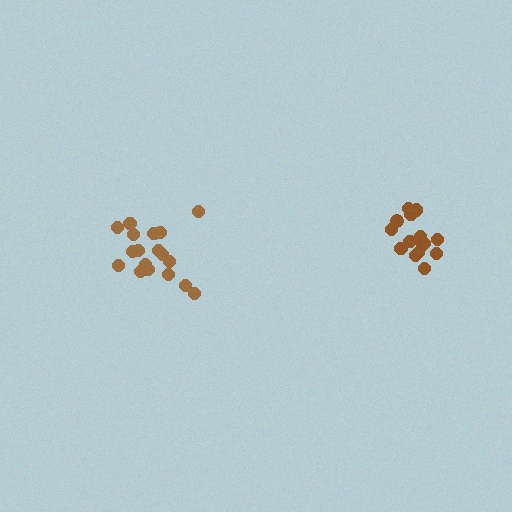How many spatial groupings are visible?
There are 2 spatial groupings.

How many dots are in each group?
Group 1: 15 dots, Group 2: 19 dots (34 total).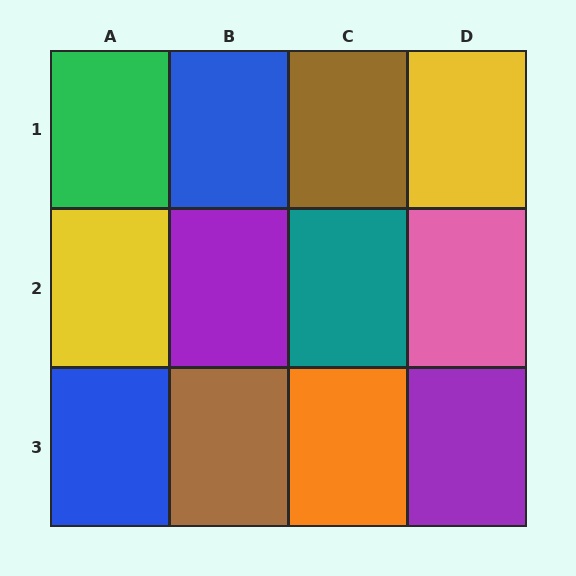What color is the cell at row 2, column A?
Yellow.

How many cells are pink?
1 cell is pink.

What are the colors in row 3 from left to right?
Blue, brown, orange, purple.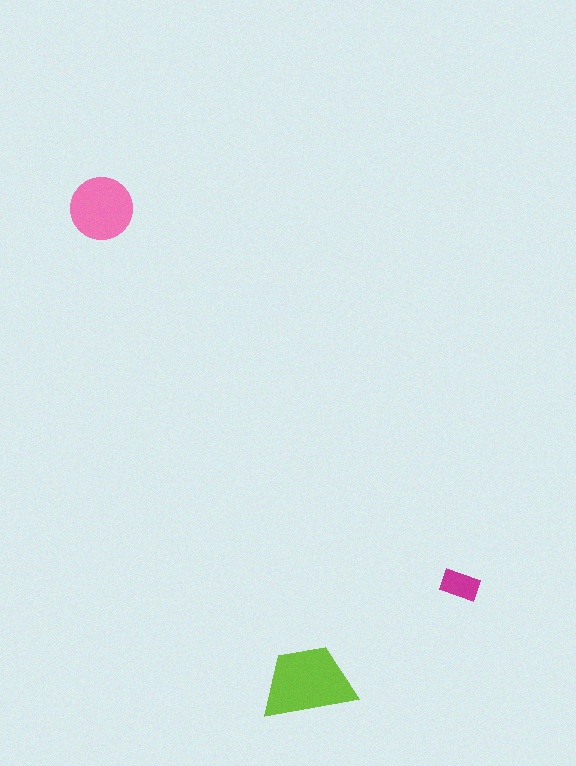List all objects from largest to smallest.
The lime trapezoid, the pink circle, the magenta rectangle.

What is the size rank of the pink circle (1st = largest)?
2nd.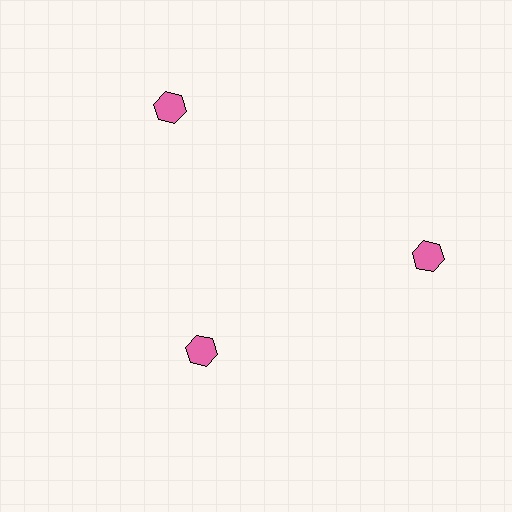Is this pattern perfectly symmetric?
No. The 3 pink hexagons are arranged in a ring, but one element near the 7 o'clock position is pulled inward toward the center, breaking the 3-fold rotational symmetry.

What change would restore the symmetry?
The symmetry would be restored by moving it outward, back onto the ring so that all 3 hexagons sit at equal angles and equal distance from the center.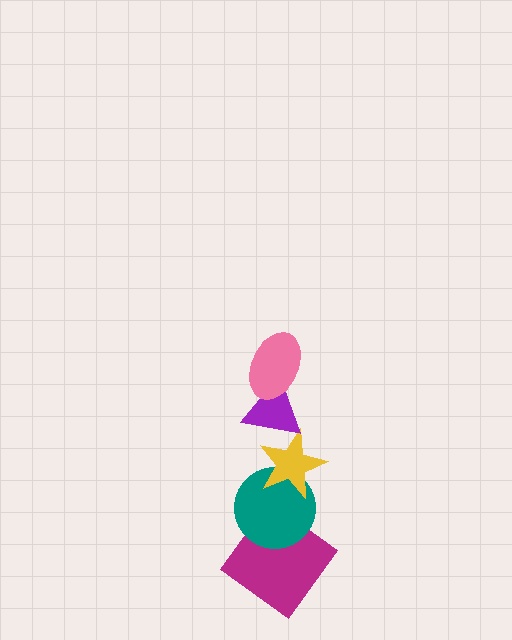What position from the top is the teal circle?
The teal circle is 4th from the top.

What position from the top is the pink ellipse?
The pink ellipse is 1st from the top.